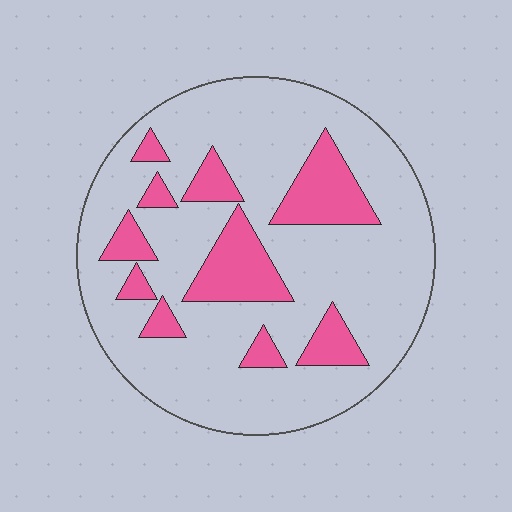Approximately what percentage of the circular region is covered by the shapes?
Approximately 20%.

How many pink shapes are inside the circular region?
10.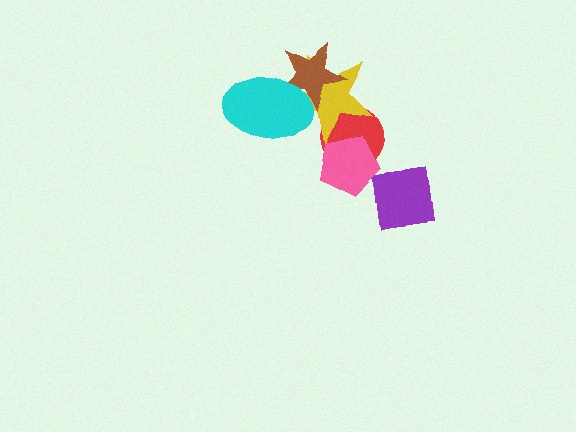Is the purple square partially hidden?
No, no other shape covers it.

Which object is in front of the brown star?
The cyan ellipse is in front of the brown star.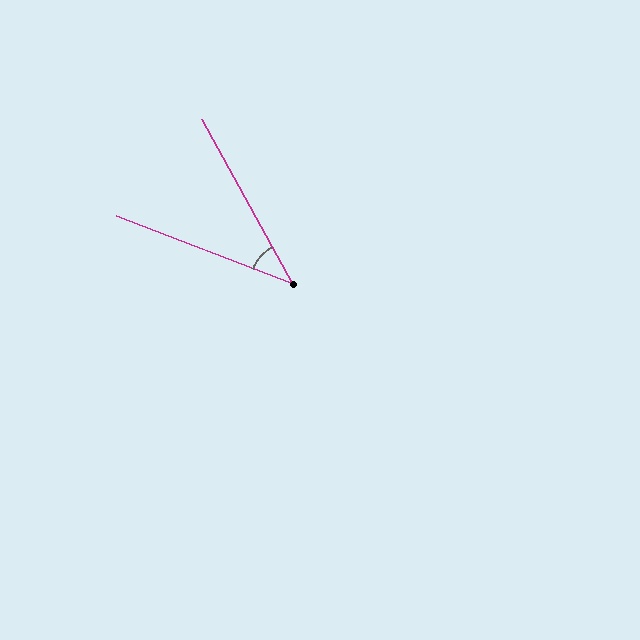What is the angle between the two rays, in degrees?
Approximately 40 degrees.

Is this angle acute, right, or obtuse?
It is acute.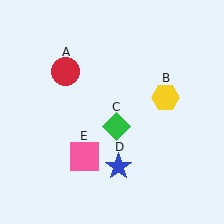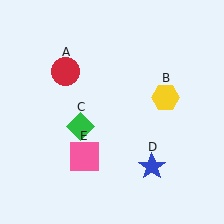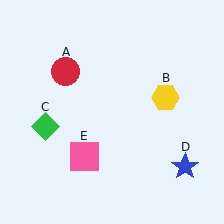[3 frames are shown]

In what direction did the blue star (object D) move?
The blue star (object D) moved right.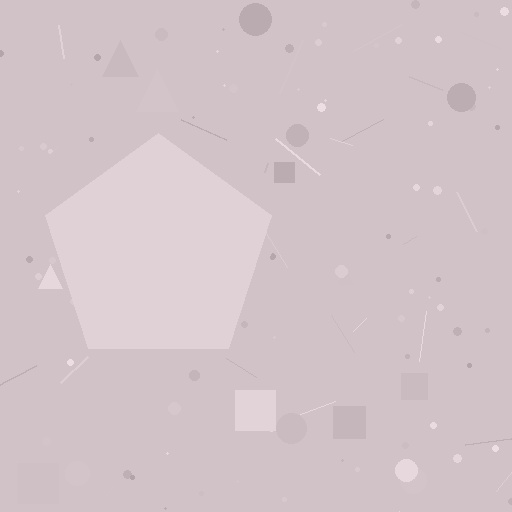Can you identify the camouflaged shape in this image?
The camouflaged shape is a pentagon.